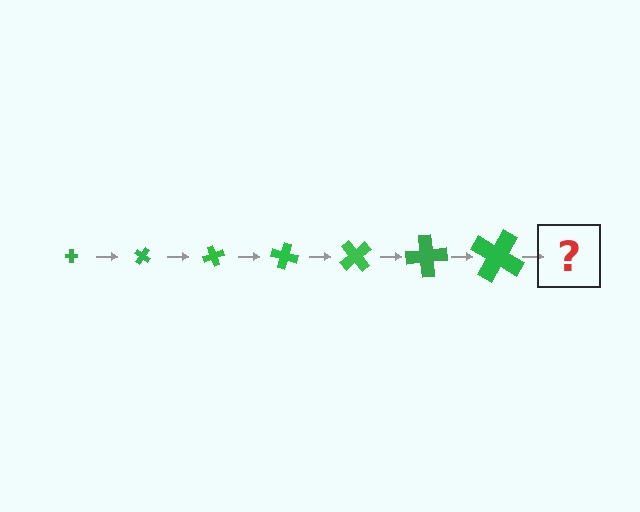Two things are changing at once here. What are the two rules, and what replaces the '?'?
The two rules are that the cross grows larger each step and it rotates 35 degrees each step. The '?' should be a cross, larger than the previous one and rotated 245 degrees from the start.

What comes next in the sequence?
The next element should be a cross, larger than the previous one and rotated 245 degrees from the start.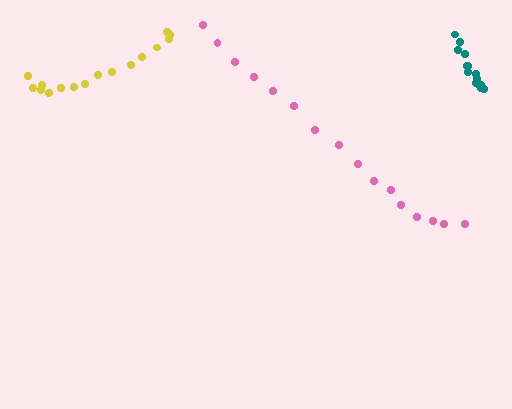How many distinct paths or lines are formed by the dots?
There are 3 distinct paths.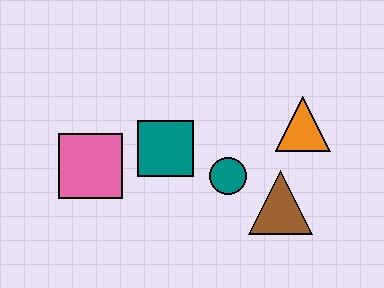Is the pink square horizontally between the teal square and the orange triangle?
No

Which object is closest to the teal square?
The teal circle is closest to the teal square.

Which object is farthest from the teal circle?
The pink square is farthest from the teal circle.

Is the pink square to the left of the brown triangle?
Yes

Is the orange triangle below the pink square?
No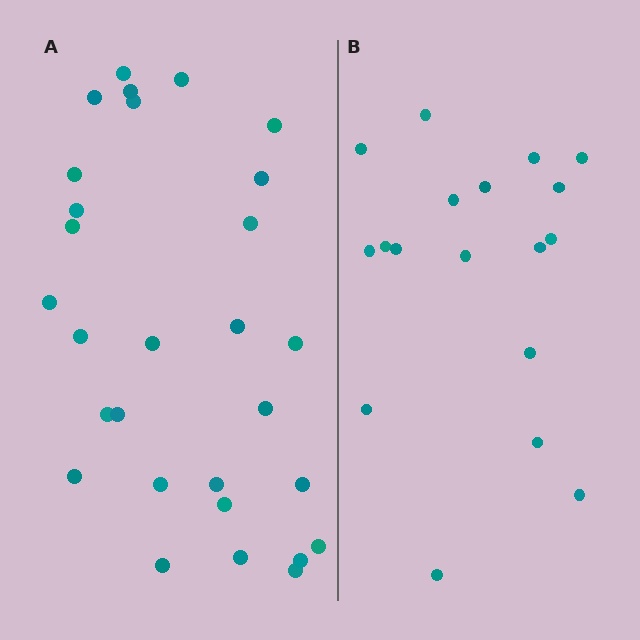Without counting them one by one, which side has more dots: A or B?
Region A (the left region) has more dots.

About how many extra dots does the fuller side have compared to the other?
Region A has roughly 12 or so more dots than region B.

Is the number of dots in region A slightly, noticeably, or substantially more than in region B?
Region A has substantially more. The ratio is roughly 1.6 to 1.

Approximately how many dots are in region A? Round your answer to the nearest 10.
About 30 dots. (The exact count is 29, which rounds to 30.)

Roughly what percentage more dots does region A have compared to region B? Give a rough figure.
About 60% more.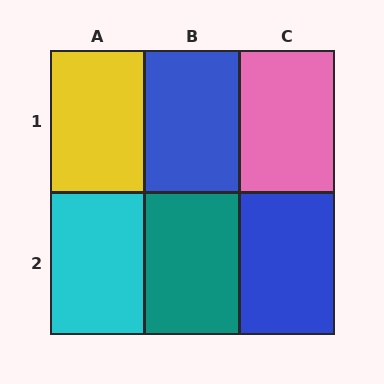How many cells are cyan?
1 cell is cyan.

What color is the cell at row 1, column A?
Yellow.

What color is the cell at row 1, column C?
Pink.